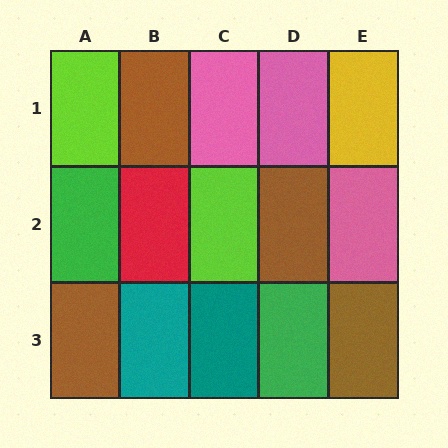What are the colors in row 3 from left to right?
Brown, teal, teal, green, brown.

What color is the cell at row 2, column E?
Pink.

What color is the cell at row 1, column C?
Pink.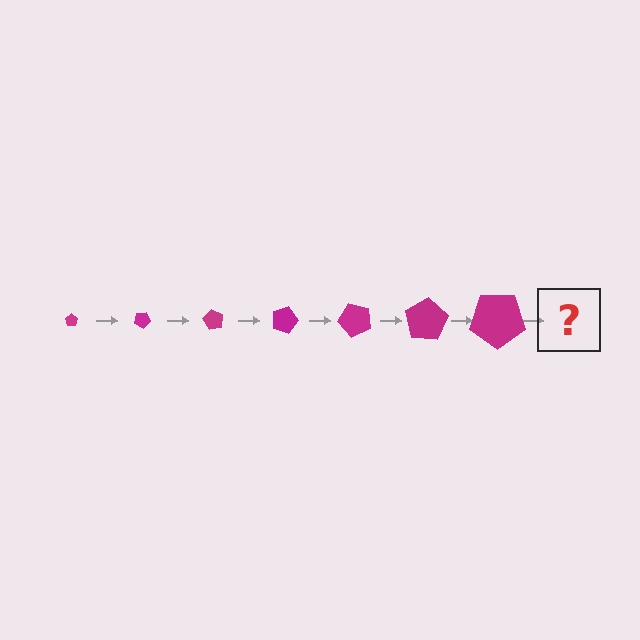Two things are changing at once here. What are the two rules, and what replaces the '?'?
The two rules are that the pentagon grows larger each step and it rotates 30 degrees each step. The '?' should be a pentagon, larger than the previous one and rotated 210 degrees from the start.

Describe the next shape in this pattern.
It should be a pentagon, larger than the previous one and rotated 210 degrees from the start.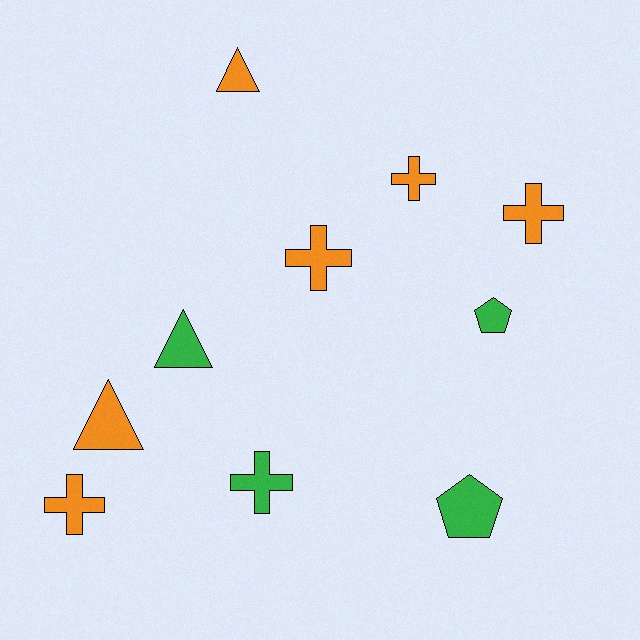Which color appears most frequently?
Orange, with 6 objects.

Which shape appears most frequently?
Cross, with 5 objects.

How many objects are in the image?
There are 10 objects.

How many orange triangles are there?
There are 2 orange triangles.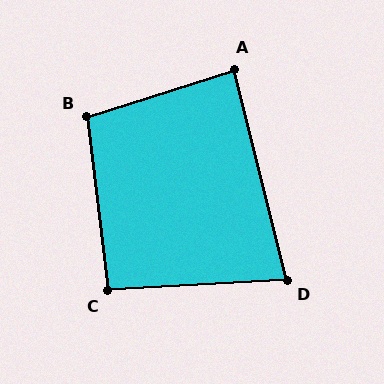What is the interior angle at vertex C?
Approximately 94 degrees (approximately right).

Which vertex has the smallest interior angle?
D, at approximately 79 degrees.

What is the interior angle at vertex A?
Approximately 86 degrees (approximately right).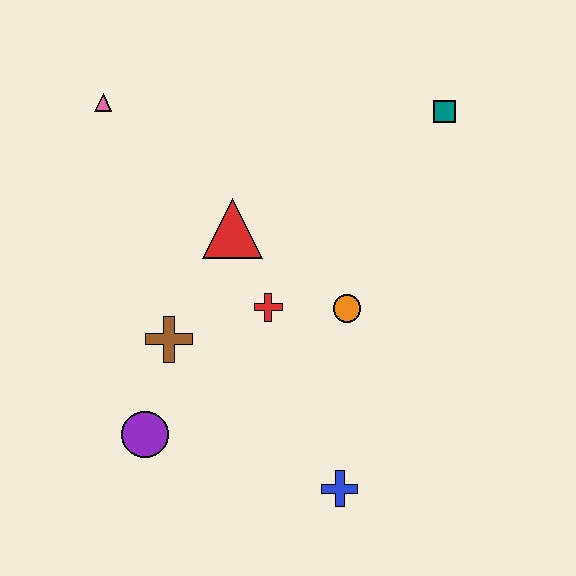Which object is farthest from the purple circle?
The teal square is farthest from the purple circle.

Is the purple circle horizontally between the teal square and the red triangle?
No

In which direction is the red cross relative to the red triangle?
The red cross is below the red triangle.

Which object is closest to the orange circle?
The red cross is closest to the orange circle.